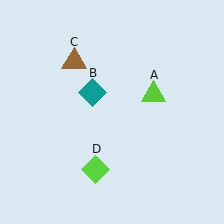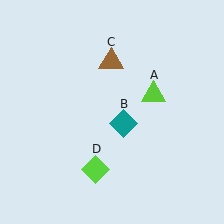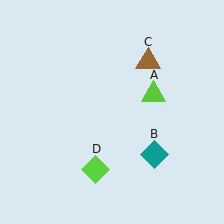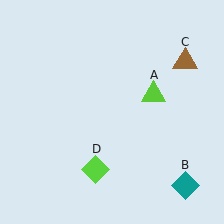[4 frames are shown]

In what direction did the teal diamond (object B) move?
The teal diamond (object B) moved down and to the right.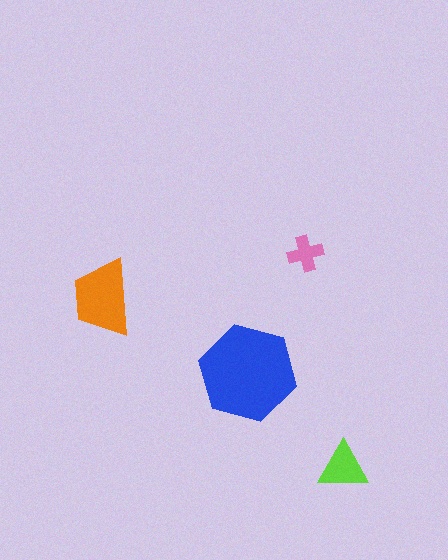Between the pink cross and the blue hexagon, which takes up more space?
The blue hexagon.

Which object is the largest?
The blue hexagon.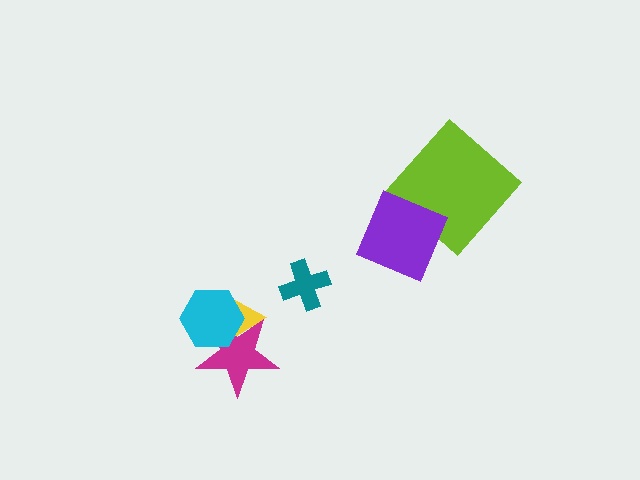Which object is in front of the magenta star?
The cyan hexagon is in front of the magenta star.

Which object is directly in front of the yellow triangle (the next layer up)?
The magenta star is directly in front of the yellow triangle.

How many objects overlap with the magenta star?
2 objects overlap with the magenta star.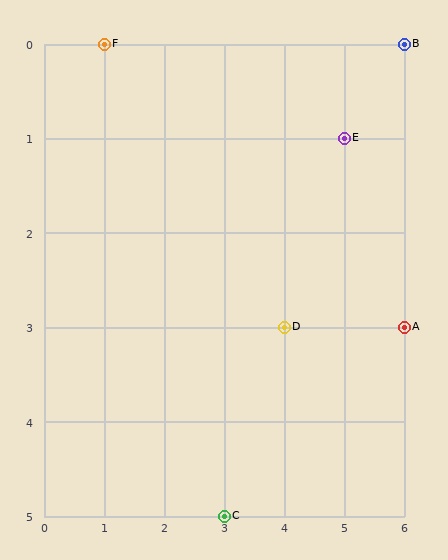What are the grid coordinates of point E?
Point E is at grid coordinates (5, 1).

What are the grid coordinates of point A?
Point A is at grid coordinates (6, 3).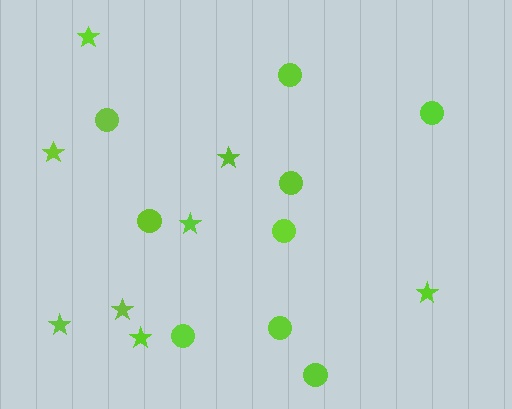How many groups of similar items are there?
There are 2 groups: one group of stars (8) and one group of circles (9).